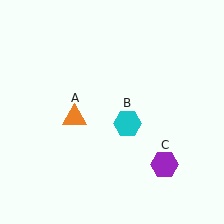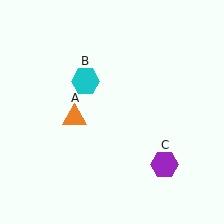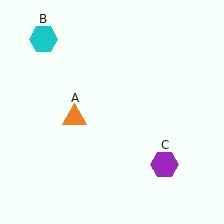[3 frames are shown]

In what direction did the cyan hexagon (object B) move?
The cyan hexagon (object B) moved up and to the left.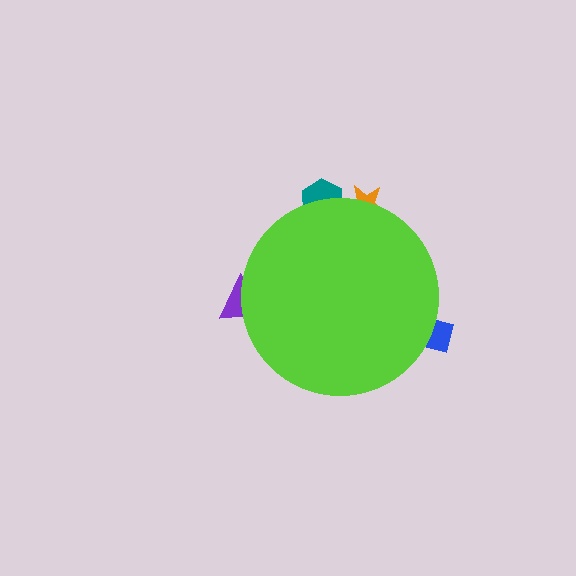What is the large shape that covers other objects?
A lime circle.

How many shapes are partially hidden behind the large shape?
4 shapes are partially hidden.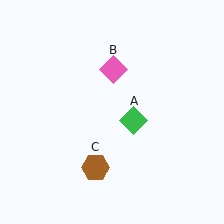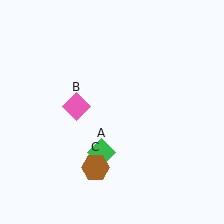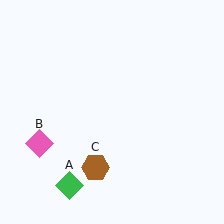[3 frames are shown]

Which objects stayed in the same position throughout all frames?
Brown hexagon (object C) remained stationary.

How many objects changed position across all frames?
2 objects changed position: green diamond (object A), pink diamond (object B).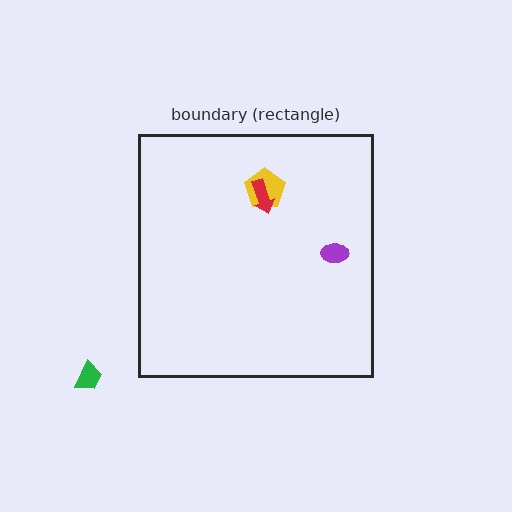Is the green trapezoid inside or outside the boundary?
Outside.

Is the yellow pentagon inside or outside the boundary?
Inside.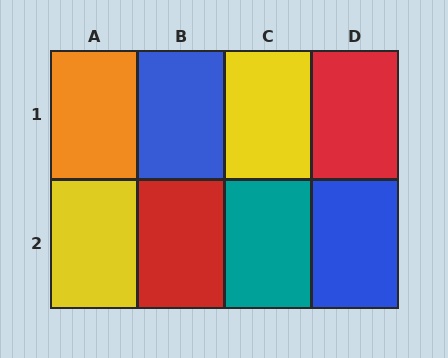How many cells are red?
2 cells are red.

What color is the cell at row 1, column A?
Orange.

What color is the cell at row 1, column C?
Yellow.